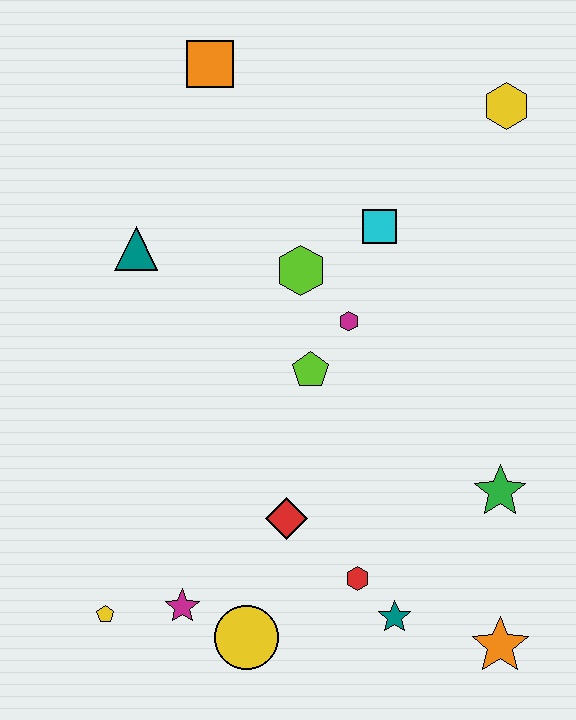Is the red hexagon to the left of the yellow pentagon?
No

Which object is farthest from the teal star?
The orange square is farthest from the teal star.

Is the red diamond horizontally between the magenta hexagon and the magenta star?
Yes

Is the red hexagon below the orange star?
No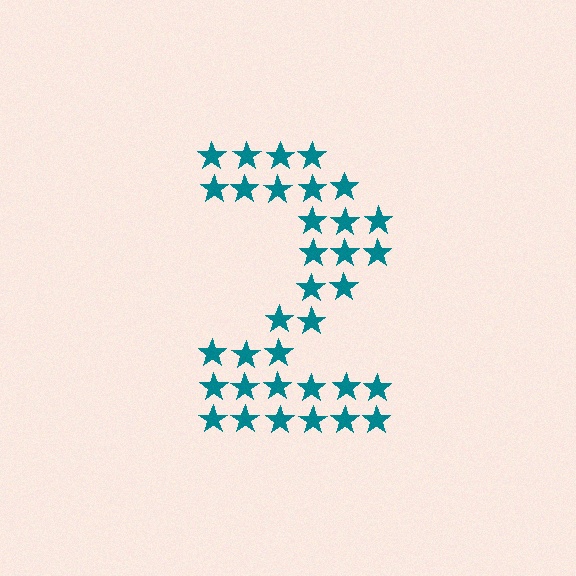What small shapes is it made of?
It is made of small stars.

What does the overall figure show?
The overall figure shows the digit 2.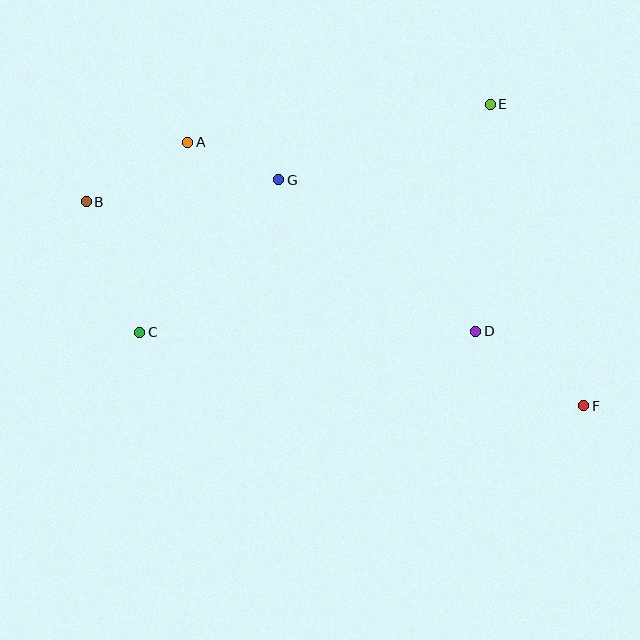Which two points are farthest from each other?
Points B and F are farthest from each other.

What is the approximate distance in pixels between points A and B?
The distance between A and B is approximately 117 pixels.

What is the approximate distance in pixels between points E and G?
The distance between E and G is approximately 225 pixels.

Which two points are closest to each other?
Points A and G are closest to each other.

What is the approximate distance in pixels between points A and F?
The distance between A and F is approximately 476 pixels.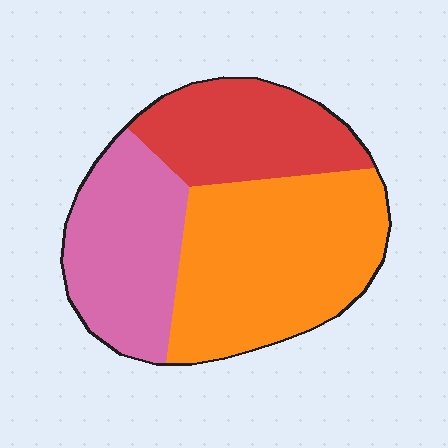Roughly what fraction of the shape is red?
Red takes up between a quarter and a half of the shape.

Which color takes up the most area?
Orange, at roughly 45%.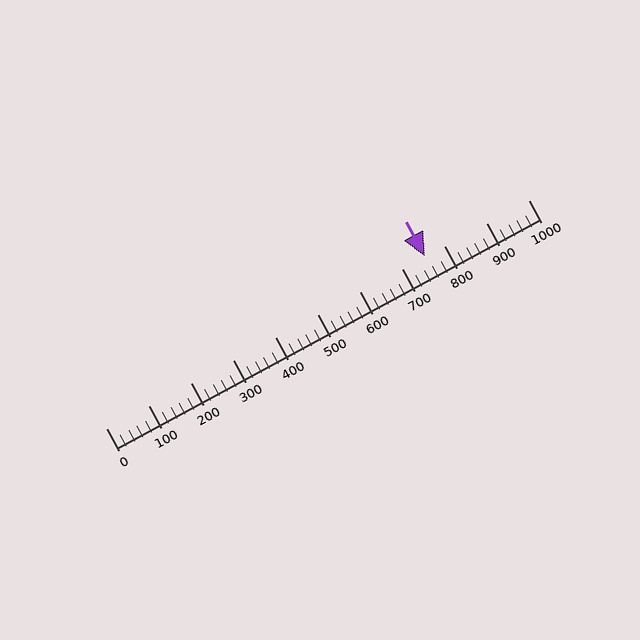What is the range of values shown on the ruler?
The ruler shows values from 0 to 1000.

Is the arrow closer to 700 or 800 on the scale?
The arrow is closer to 800.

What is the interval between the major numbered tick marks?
The major tick marks are spaced 100 units apart.